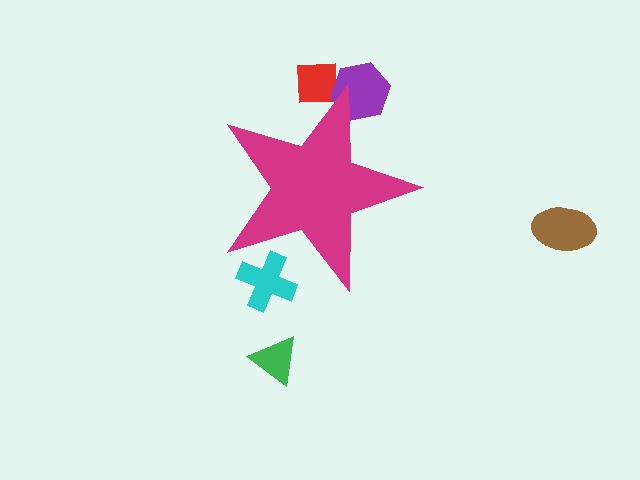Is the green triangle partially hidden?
No, the green triangle is fully visible.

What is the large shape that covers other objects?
A magenta star.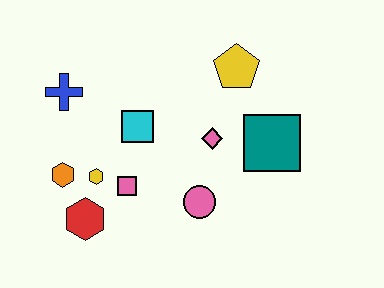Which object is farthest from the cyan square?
The teal square is farthest from the cyan square.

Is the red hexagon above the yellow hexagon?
No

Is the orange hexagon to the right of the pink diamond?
No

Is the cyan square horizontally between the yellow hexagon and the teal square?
Yes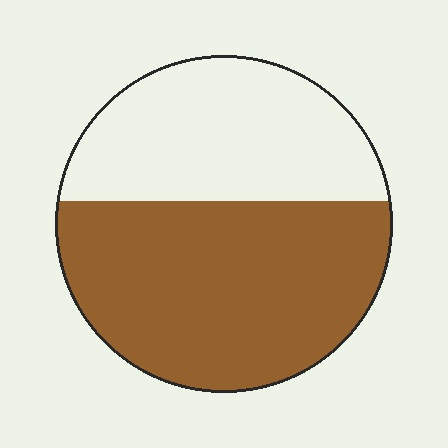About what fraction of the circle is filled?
About three fifths (3/5).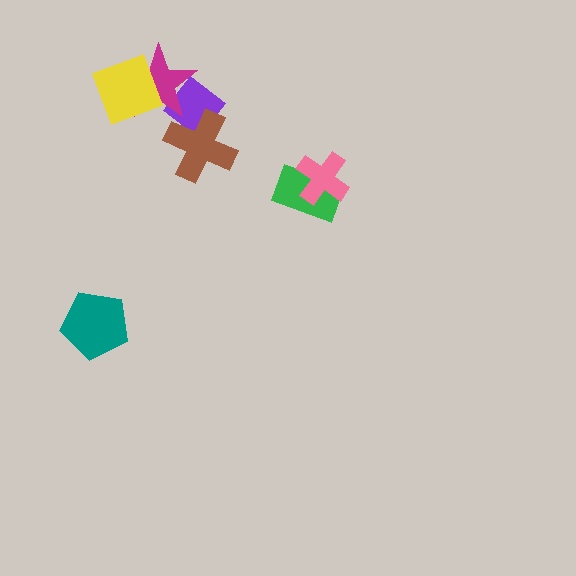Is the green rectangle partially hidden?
Yes, it is partially covered by another shape.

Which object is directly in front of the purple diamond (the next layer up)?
The magenta star is directly in front of the purple diamond.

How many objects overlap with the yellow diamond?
1 object overlaps with the yellow diamond.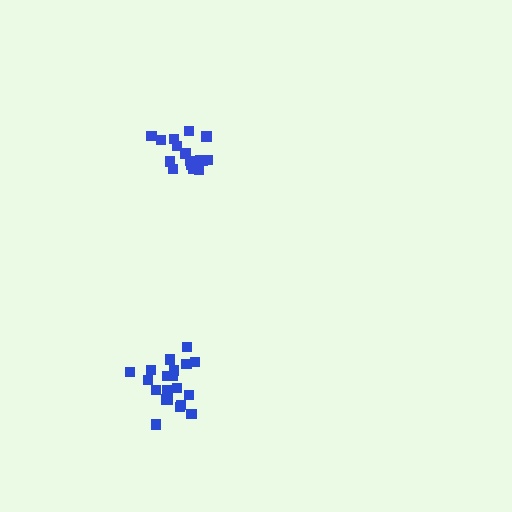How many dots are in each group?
Group 1: 16 dots, Group 2: 20 dots (36 total).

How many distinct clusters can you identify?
There are 2 distinct clusters.